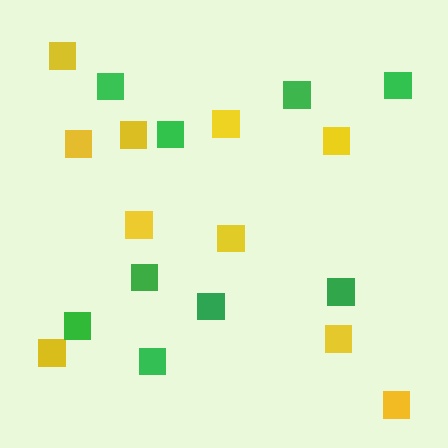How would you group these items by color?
There are 2 groups: one group of yellow squares (10) and one group of green squares (9).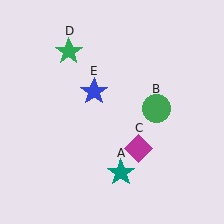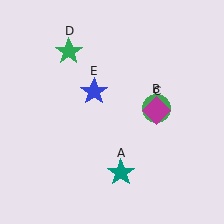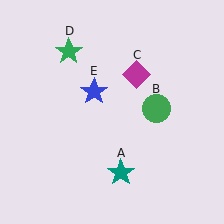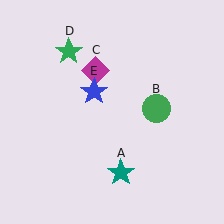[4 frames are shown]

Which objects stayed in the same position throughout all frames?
Teal star (object A) and green circle (object B) and green star (object D) and blue star (object E) remained stationary.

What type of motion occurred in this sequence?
The magenta diamond (object C) rotated counterclockwise around the center of the scene.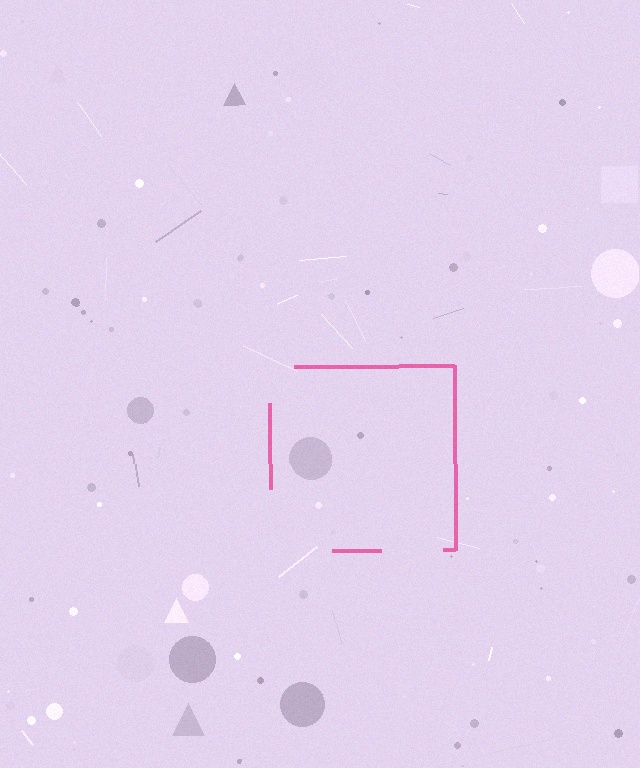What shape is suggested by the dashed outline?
The dashed outline suggests a square.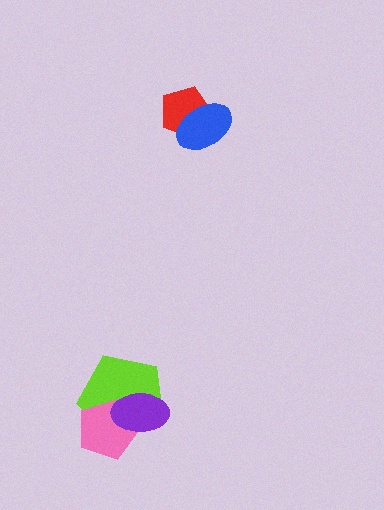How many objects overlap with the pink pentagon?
2 objects overlap with the pink pentagon.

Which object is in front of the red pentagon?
The blue ellipse is in front of the red pentagon.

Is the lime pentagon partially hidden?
Yes, it is partially covered by another shape.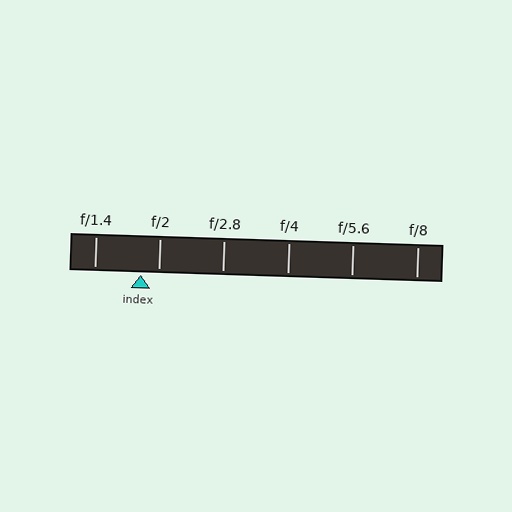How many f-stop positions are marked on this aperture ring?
There are 6 f-stop positions marked.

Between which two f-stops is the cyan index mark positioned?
The index mark is between f/1.4 and f/2.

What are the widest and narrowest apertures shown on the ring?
The widest aperture shown is f/1.4 and the narrowest is f/8.